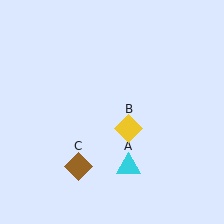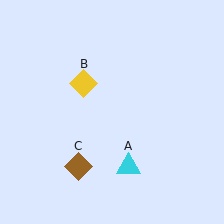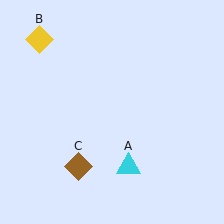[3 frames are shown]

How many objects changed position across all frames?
1 object changed position: yellow diamond (object B).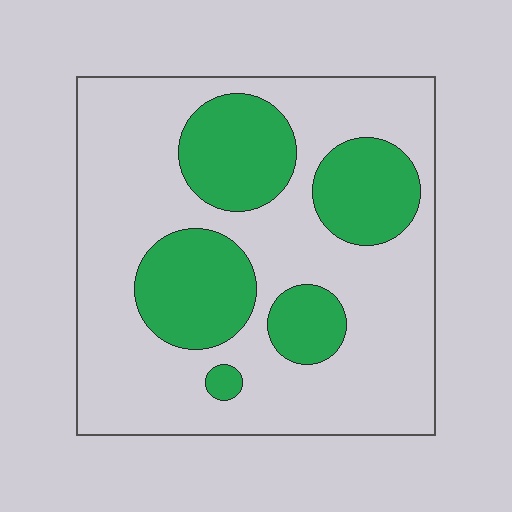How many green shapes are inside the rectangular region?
5.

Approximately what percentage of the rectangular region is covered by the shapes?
Approximately 30%.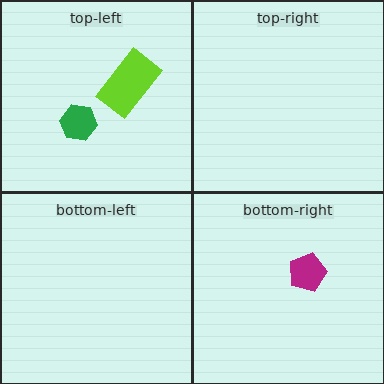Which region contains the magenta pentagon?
The bottom-right region.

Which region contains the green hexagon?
The top-left region.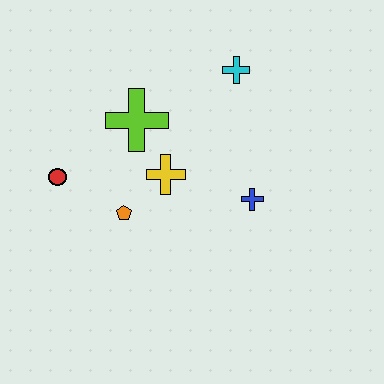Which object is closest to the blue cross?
The yellow cross is closest to the blue cross.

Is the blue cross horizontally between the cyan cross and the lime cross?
No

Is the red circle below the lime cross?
Yes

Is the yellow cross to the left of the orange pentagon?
No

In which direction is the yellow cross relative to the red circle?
The yellow cross is to the right of the red circle.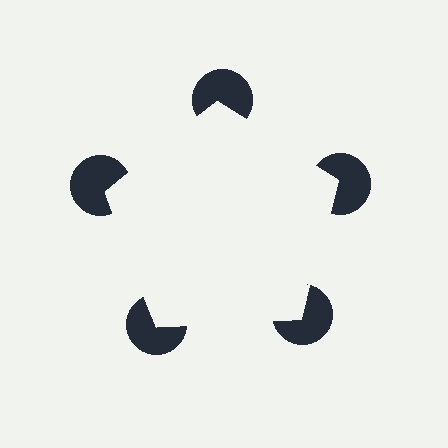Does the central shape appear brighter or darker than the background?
It typically appears slightly brighter than the background, even though no actual brightness change is drawn.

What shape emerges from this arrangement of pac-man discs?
An illusory pentagon — its edges are inferred from the aligned wedge cuts in the pac-man discs, not physically drawn.